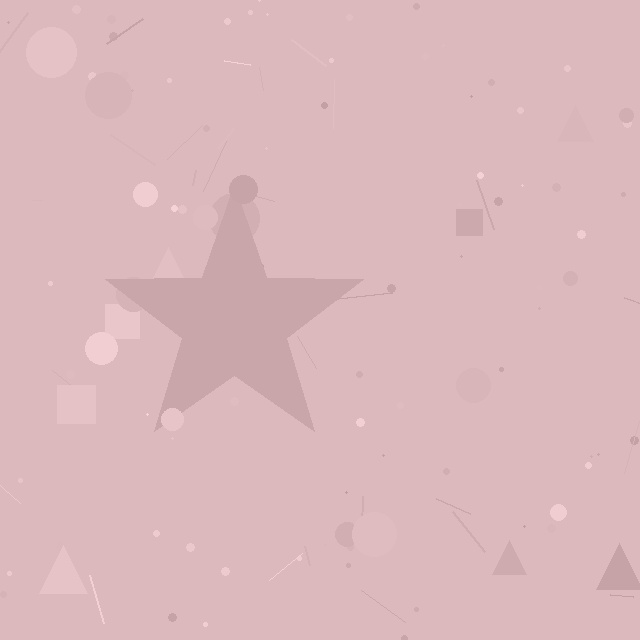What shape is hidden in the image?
A star is hidden in the image.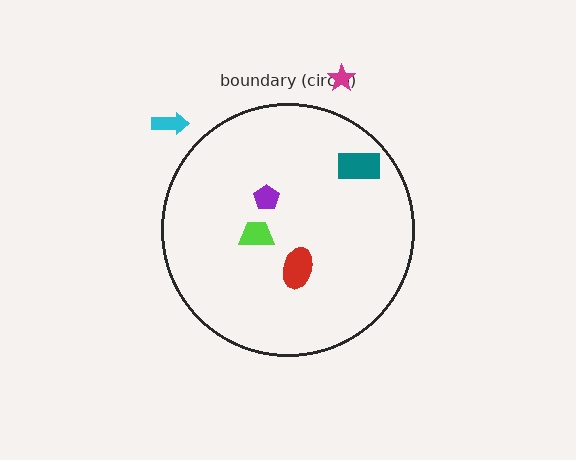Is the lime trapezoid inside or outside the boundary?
Inside.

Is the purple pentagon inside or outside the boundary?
Inside.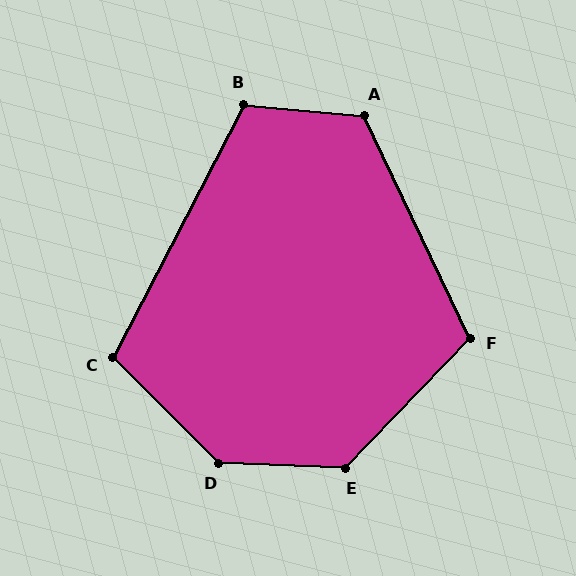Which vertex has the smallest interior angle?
C, at approximately 108 degrees.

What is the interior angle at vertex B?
Approximately 112 degrees (obtuse).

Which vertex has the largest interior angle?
D, at approximately 137 degrees.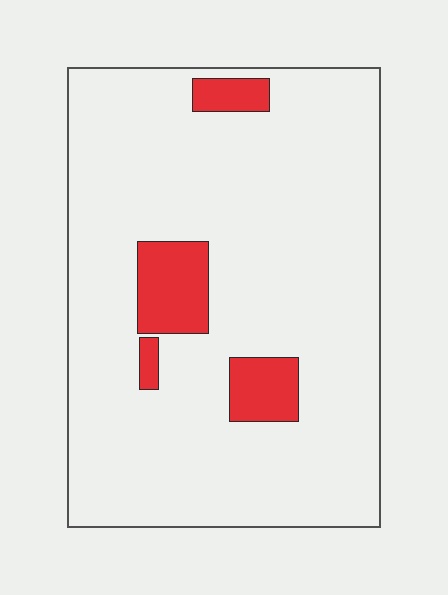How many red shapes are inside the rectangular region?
4.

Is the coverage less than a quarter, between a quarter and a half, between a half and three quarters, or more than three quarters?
Less than a quarter.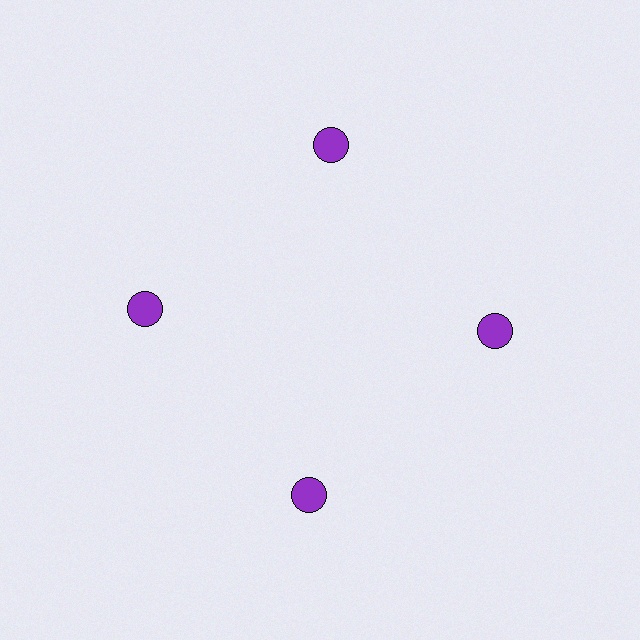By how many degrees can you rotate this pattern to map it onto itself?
The pattern maps onto itself every 90 degrees of rotation.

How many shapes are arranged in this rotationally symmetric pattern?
There are 4 shapes, arranged in 4 groups of 1.